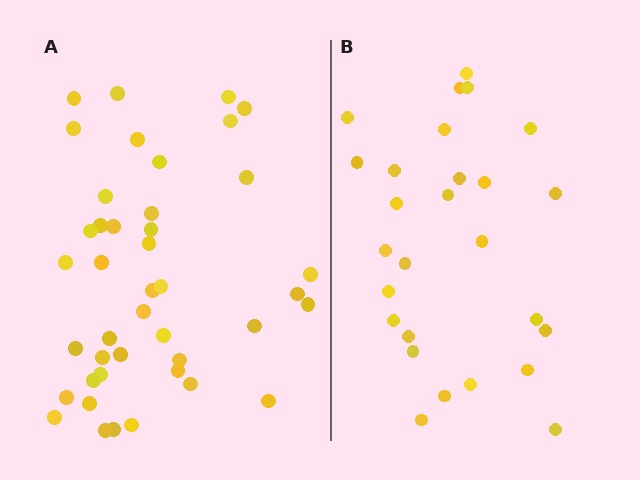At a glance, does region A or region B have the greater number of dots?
Region A (the left region) has more dots.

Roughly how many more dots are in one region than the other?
Region A has approximately 15 more dots than region B.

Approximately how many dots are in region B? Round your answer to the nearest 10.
About 30 dots. (The exact count is 27, which rounds to 30.)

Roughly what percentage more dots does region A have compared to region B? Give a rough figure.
About 55% more.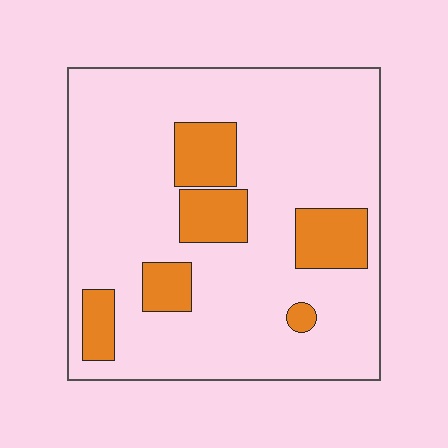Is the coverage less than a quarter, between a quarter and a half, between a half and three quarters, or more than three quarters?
Less than a quarter.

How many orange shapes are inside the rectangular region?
6.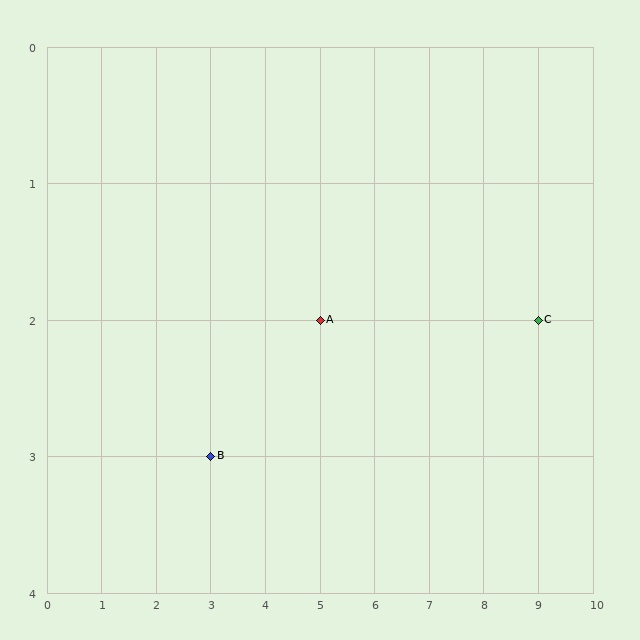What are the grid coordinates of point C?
Point C is at grid coordinates (9, 2).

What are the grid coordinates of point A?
Point A is at grid coordinates (5, 2).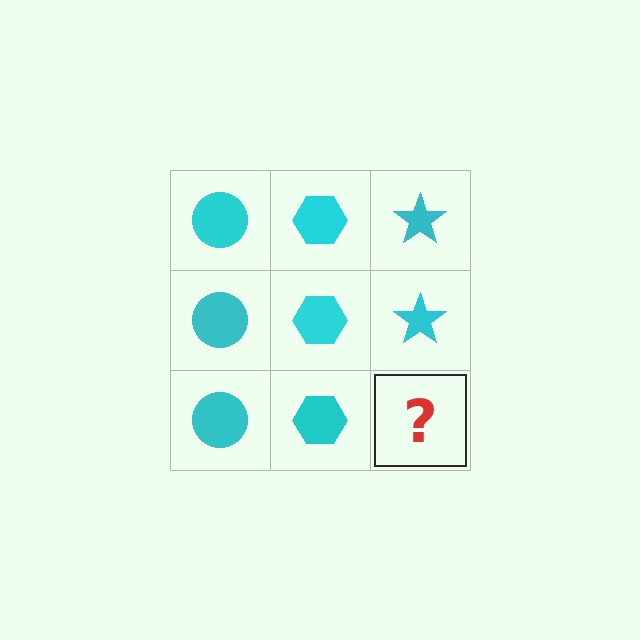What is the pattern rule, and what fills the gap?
The rule is that each column has a consistent shape. The gap should be filled with a cyan star.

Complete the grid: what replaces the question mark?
The question mark should be replaced with a cyan star.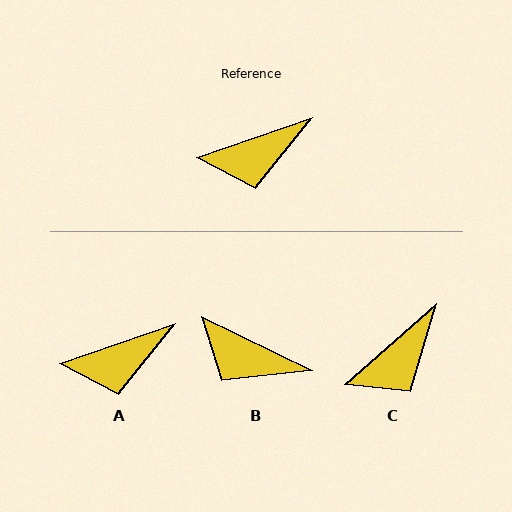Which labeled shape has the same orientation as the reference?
A.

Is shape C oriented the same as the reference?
No, it is off by about 22 degrees.